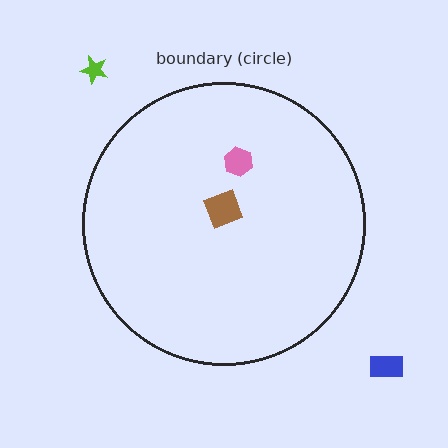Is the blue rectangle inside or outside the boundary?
Outside.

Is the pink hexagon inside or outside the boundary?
Inside.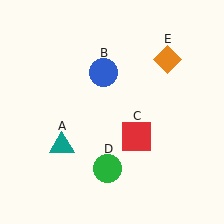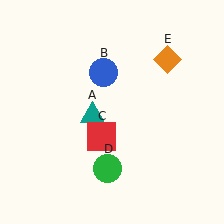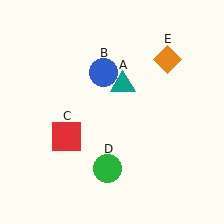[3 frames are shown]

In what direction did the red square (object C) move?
The red square (object C) moved left.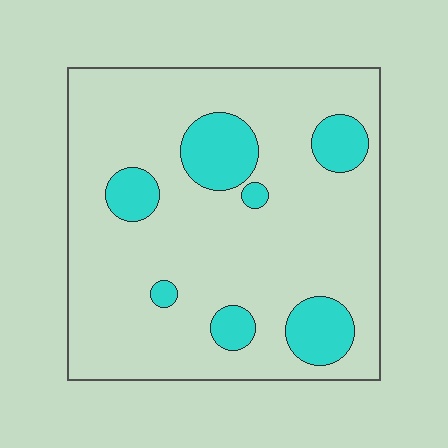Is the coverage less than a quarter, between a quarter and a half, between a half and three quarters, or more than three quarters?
Less than a quarter.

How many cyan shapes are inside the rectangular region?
7.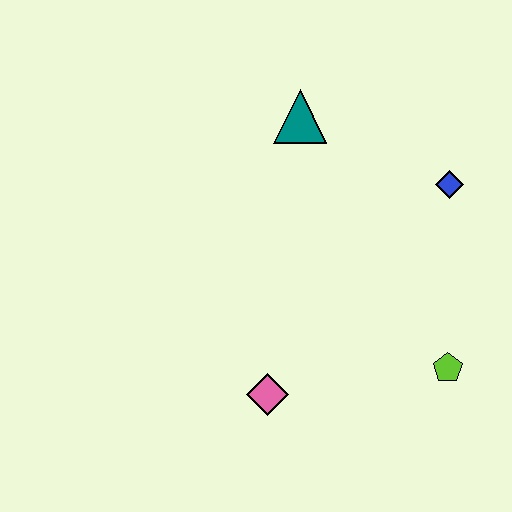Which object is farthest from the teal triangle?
The lime pentagon is farthest from the teal triangle.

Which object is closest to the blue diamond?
The teal triangle is closest to the blue diamond.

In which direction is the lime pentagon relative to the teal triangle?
The lime pentagon is below the teal triangle.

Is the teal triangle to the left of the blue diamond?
Yes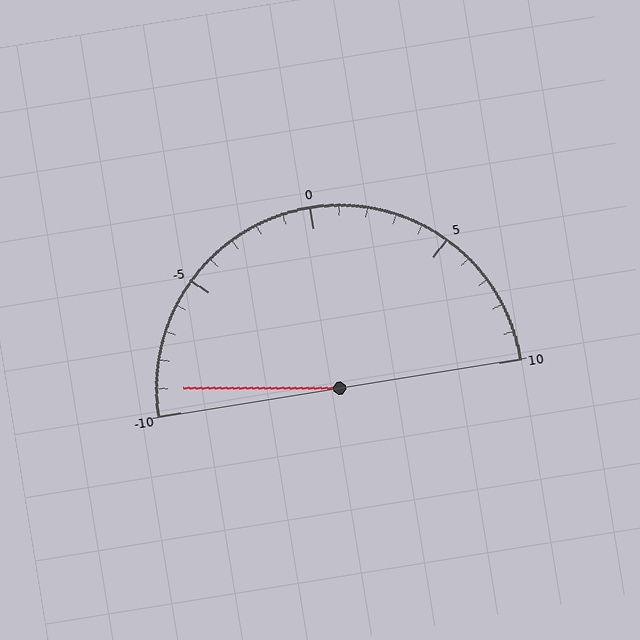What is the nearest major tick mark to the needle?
The nearest major tick mark is -10.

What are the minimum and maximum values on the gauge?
The gauge ranges from -10 to 10.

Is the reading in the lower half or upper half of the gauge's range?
The reading is in the lower half of the range (-10 to 10).